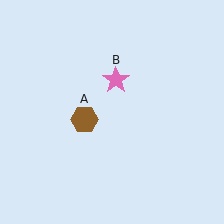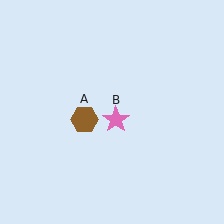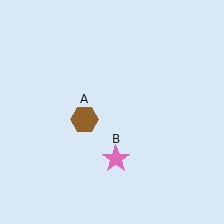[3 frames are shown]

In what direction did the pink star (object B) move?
The pink star (object B) moved down.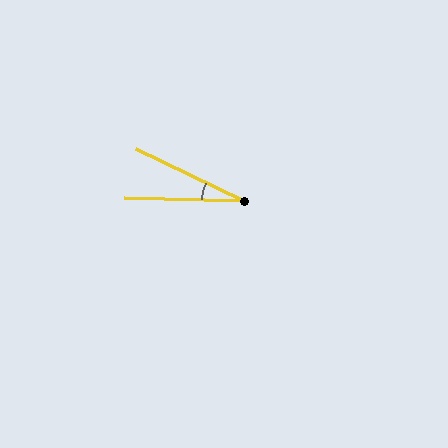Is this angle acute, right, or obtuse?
It is acute.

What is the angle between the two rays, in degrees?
Approximately 24 degrees.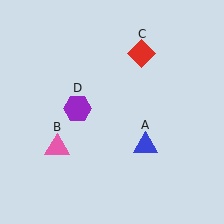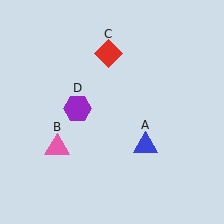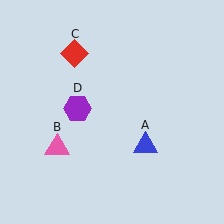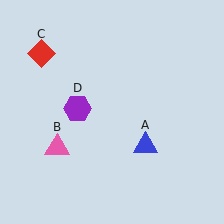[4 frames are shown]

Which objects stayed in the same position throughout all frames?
Blue triangle (object A) and pink triangle (object B) and purple hexagon (object D) remained stationary.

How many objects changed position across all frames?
1 object changed position: red diamond (object C).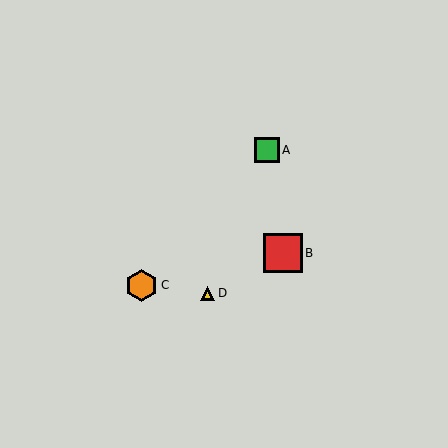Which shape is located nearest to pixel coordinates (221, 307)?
The yellow triangle (labeled D) at (208, 293) is nearest to that location.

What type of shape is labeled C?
Shape C is an orange hexagon.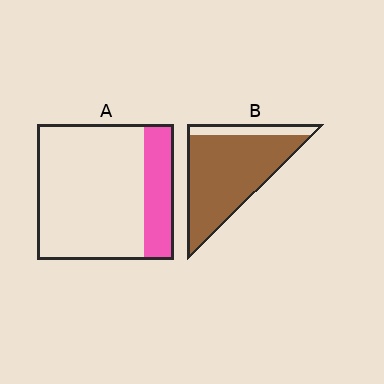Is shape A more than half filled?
No.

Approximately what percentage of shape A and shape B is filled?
A is approximately 20% and B is approximately 85%.